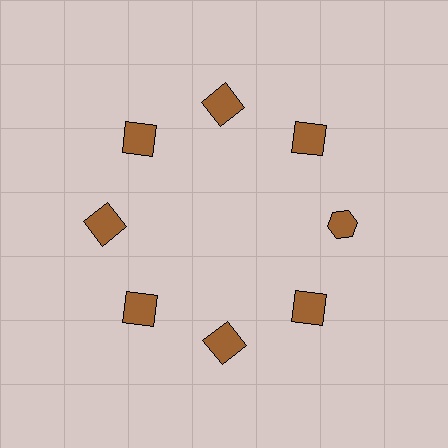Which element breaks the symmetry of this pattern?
The brown hexagon at roughly the 3 o'clock position breaks the symmetry. All other shapes are brown squares.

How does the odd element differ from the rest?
It has a different shape: hexagon instead of square.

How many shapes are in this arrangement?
There are 8 shapes arranged in a ring pattern.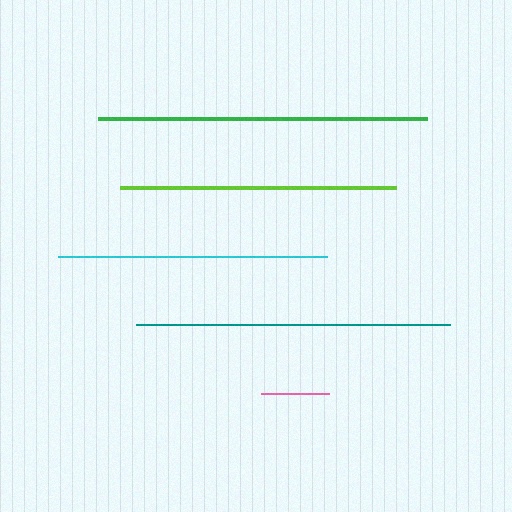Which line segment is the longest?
The green line is the longest at approximately 329 pixels.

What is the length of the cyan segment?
The cyan segment is approximately 269 pixels long.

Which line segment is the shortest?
The pink line is the shortest at approximately 68 pixels.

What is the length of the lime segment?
The lime segment is approximately 275 pixels long.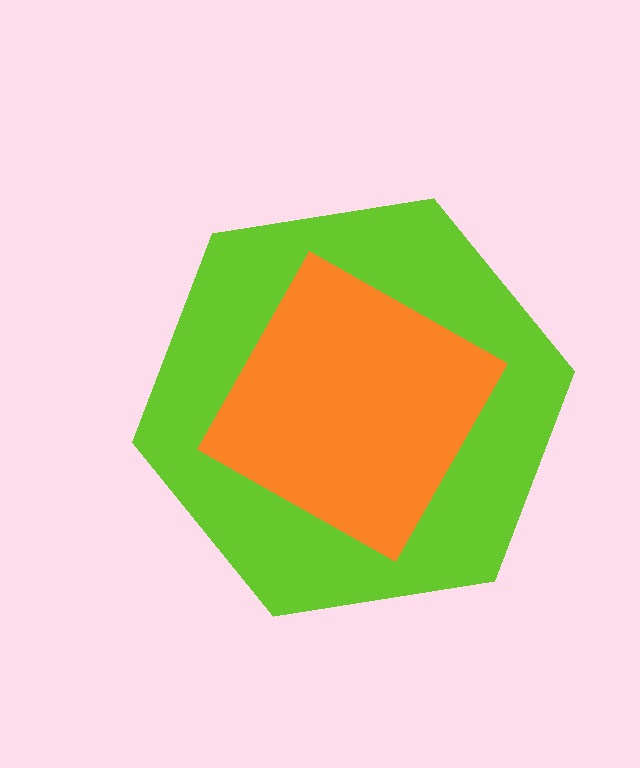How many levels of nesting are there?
2.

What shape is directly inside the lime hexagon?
The orange square.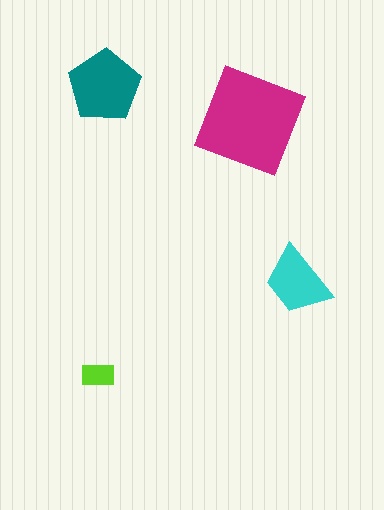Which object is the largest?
The magenta square.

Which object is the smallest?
The lime rectangle.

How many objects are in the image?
There are 4 objects in the image.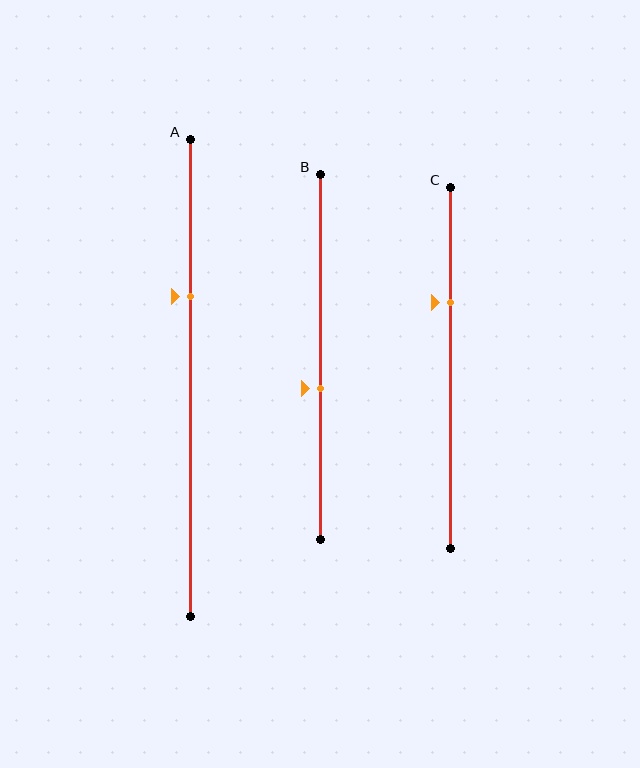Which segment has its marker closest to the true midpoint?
Segment B has its marker closest to the true midpoint.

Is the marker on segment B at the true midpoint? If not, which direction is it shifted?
No, the marker on segment B is shifted downward by about 9% of the segment length.